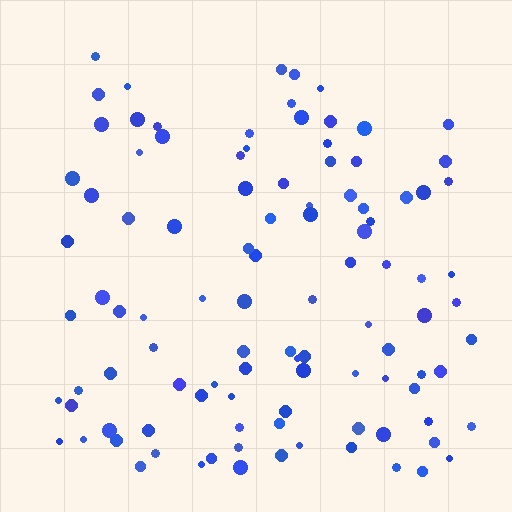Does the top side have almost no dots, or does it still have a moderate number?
Still a moderate number, just noticeably fewer than the bottom.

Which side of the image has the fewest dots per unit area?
The top.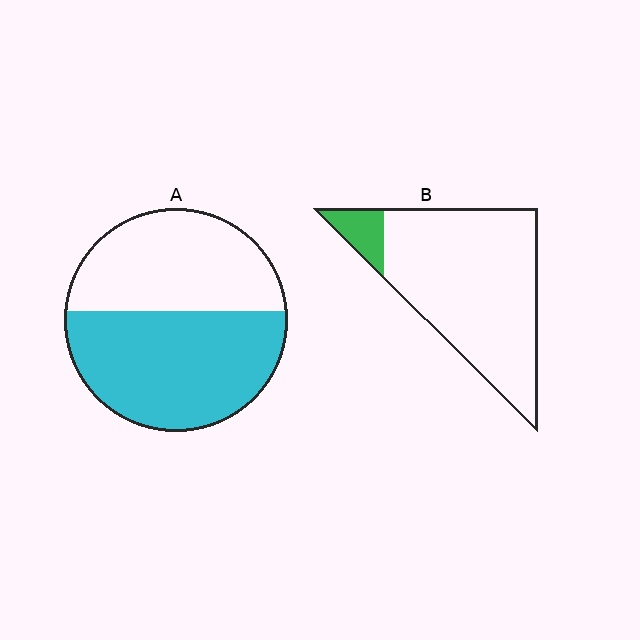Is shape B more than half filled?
No.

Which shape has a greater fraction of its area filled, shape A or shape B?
Shape A.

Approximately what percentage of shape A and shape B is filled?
A is approximately 55% and B is approximately 10%.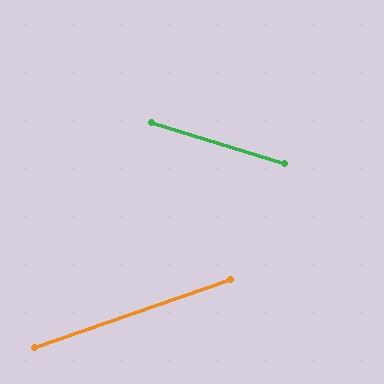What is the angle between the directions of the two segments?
Approximately 36 degrees.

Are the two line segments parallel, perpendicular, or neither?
Neither parallel nor perpendicular — they differ by about 36°.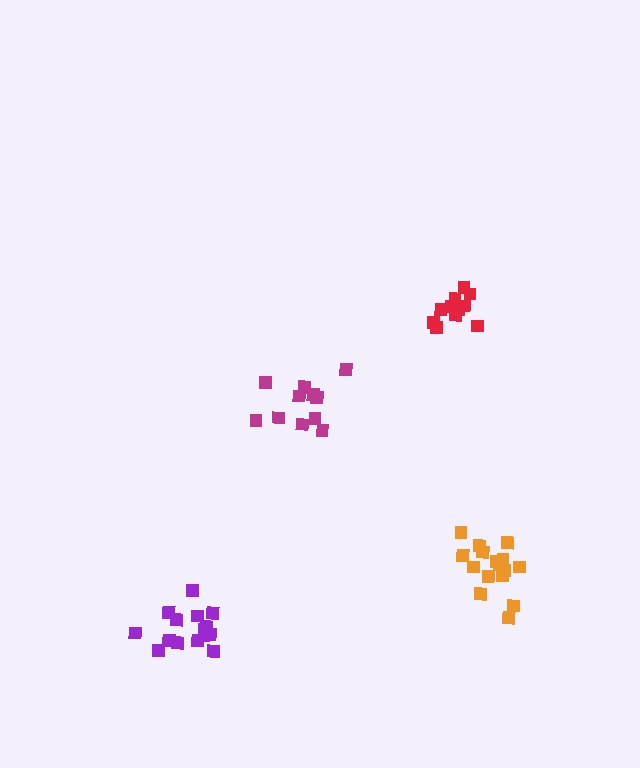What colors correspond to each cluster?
The clusters are colored: red, orange, magenta, purple.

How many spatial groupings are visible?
There are 4 spatial groupings.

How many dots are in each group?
Group 1: 11 dots, Group 2: 16 dots, Group 3: 11 dots, Group 4: 16 dots (54 total).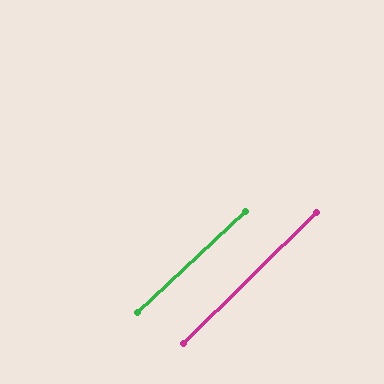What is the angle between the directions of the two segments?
Approximately 2 degrees.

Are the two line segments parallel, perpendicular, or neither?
Parallel — their directions differ by only 1.7°.